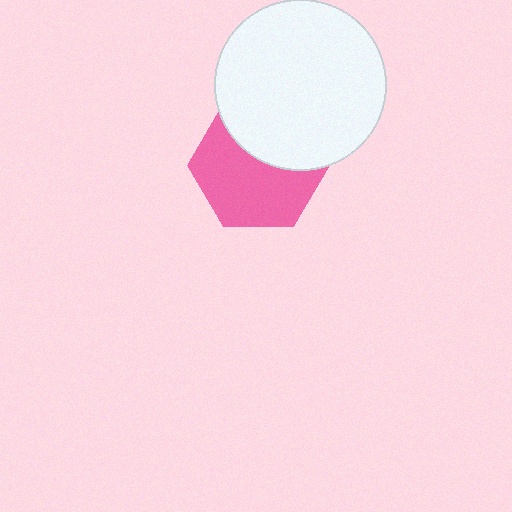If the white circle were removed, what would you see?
You would see the complete pink hexagon.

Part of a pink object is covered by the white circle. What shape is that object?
It is a hexagon.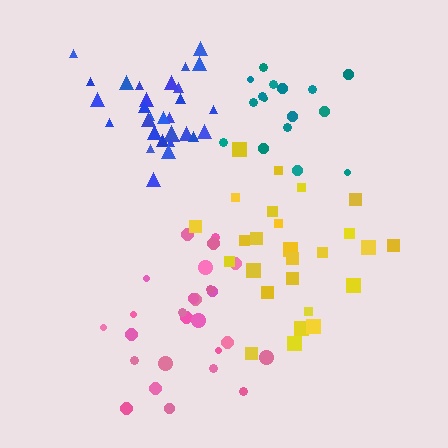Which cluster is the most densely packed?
Blue.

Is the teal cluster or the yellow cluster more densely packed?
Teal.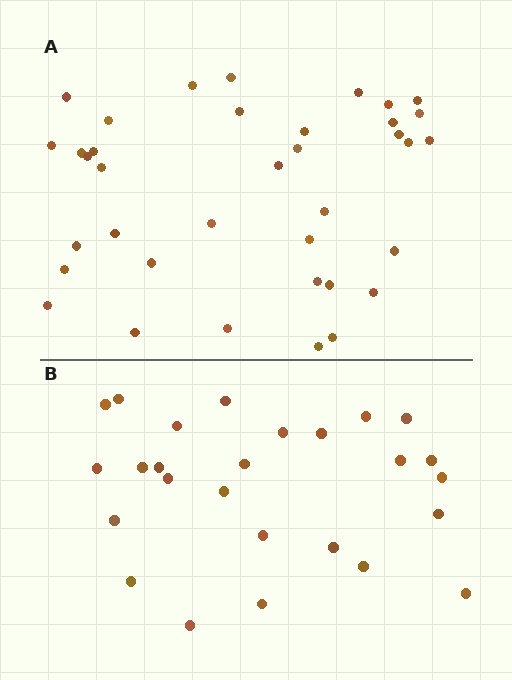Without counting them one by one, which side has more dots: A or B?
Region A (the top region) has more dots.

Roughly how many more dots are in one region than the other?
Region A has roughly 12 or so more dots than region B.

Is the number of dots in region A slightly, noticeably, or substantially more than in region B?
Region A has noticeably more, but not dramatically so. The ratio is roughly 1.4 to 1.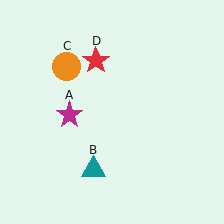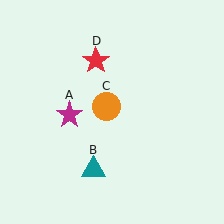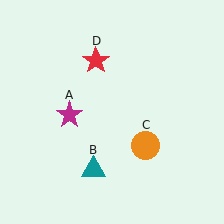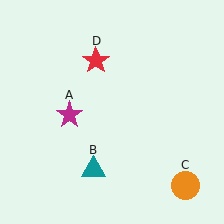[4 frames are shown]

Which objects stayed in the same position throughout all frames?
Magenta star (object A) and teal triangle (object B) and red star (object D) remained stationary.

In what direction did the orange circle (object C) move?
The orange circle (object C) moved down and to the right.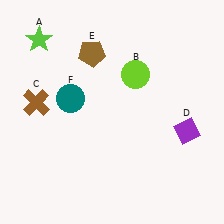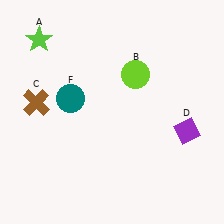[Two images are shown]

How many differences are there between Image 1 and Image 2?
There is 1 difference between the two images.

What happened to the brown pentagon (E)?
The brown pentagon (E) was removed in Image 2. It was in the top-left area of Image 1.